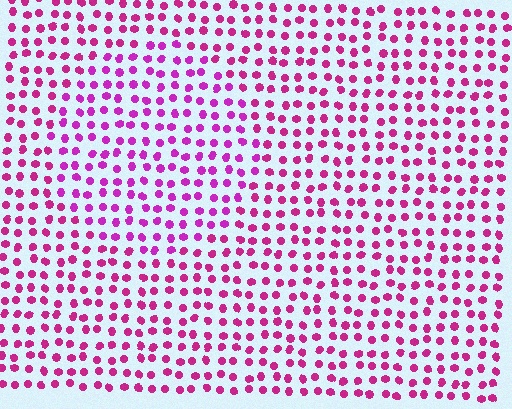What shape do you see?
I see a circle.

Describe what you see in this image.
The image is filled with small magenta elements in a uniform arrangement. A circle-shaped region is visible where the elements are tinted to a slightly different hue, forming a subtle color boundary.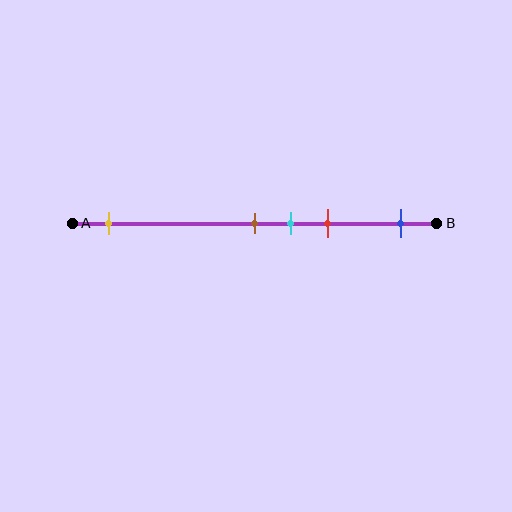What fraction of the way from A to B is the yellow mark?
The yellow mark is approximately 10% (0.1) of the way from A to B.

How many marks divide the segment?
There are 5 marks dividing the segment.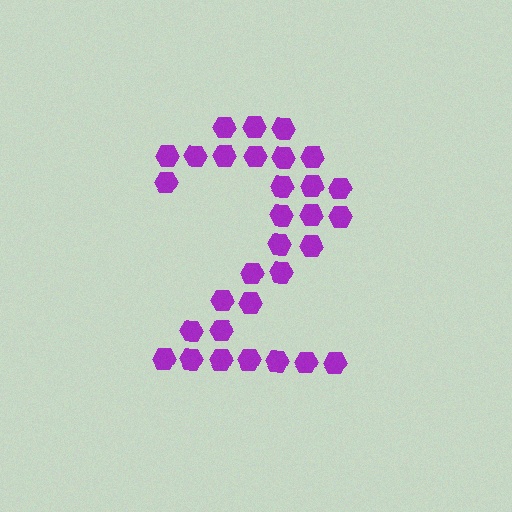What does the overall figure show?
The overall figure shows the digit 2.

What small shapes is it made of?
It is made of small hexagons.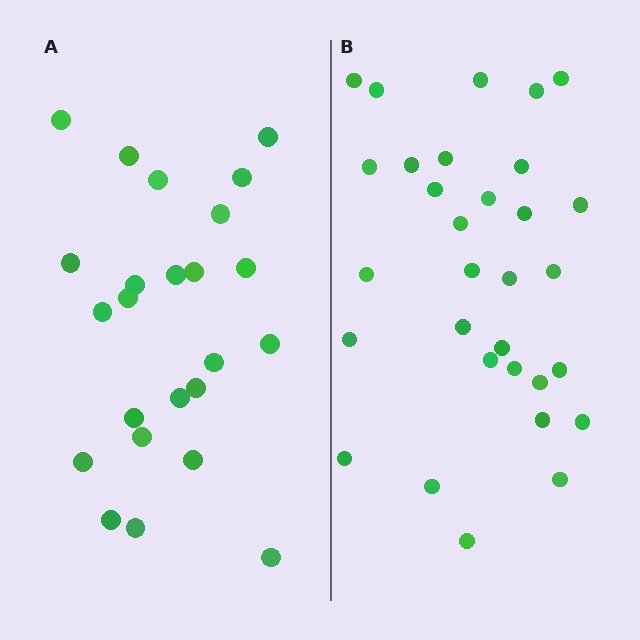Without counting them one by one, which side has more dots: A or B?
Region B (the right region) has more dots.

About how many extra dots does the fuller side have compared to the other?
Region B has roughly 8 or so more dots than region A.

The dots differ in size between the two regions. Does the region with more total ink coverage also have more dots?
No. Region A has more total ink coverage because its dots are larger, but region B actually contains more individual dots. Total area can be misleading — the number of items is what matters here.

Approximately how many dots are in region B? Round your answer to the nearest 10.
About 30 dots. (The exact count is 31, which rounds to 30.)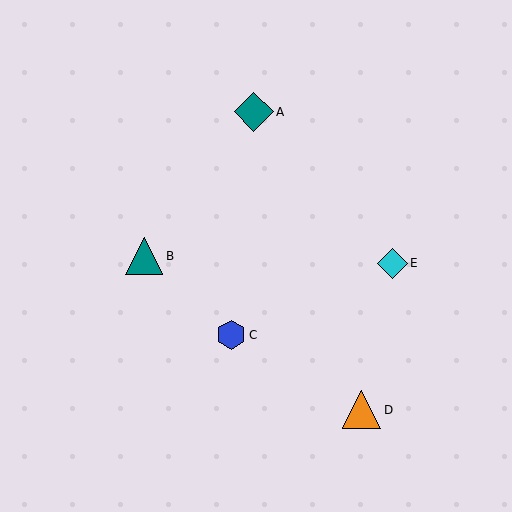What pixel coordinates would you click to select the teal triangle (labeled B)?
Click at (144, 256) to select the teal triangle B.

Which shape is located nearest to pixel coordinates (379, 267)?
The cyan diamond (labeled E) at (392, 263) is nearest to that location.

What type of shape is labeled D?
Shape D is an orange triangle.